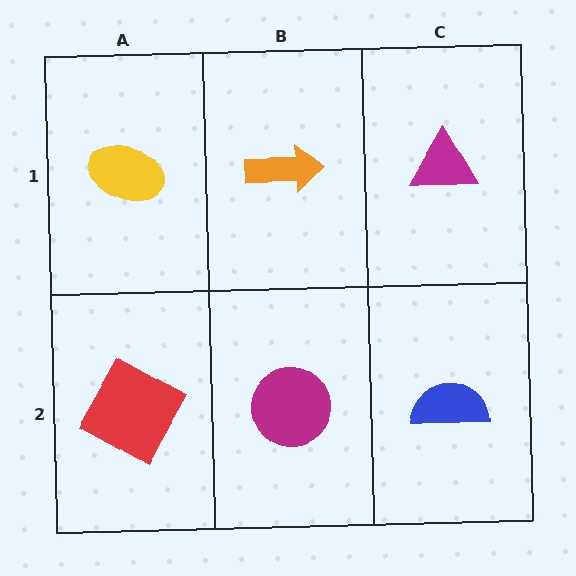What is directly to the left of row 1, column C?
An orange arrow.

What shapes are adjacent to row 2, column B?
An orange arrow (row 1, column B), a red square (row 2, column A), a blue semicircle (row 2, column C).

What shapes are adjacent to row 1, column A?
A red square (row 2, column A), an orange arrow (row 1, column B).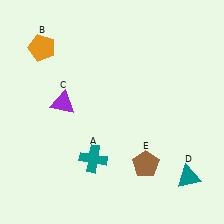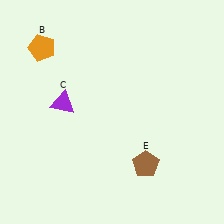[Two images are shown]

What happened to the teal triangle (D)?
The teal triangle (D) was removed in Image 2. It was in the bottom-right area of Image 1.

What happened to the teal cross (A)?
The teal cross (A) was removed in Image 2. It was in the bottom-left area of Image 1.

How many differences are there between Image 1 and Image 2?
There are 2 differences between the two images.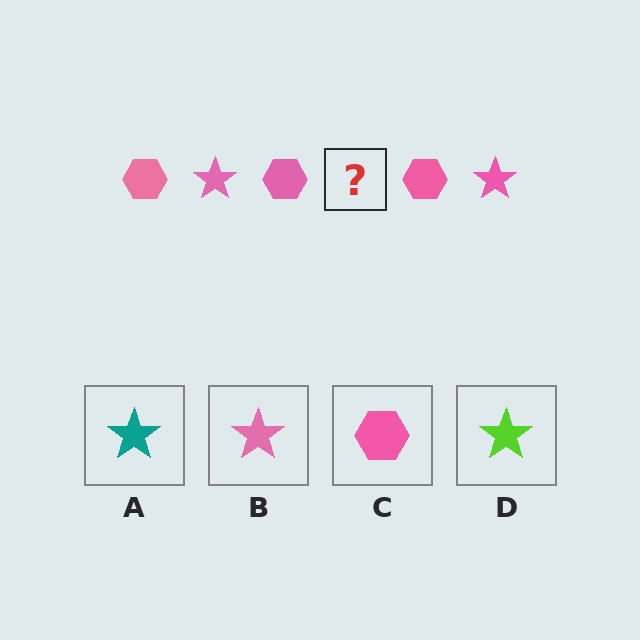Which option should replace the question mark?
Option B.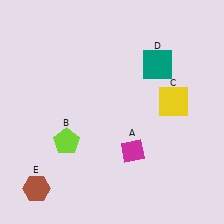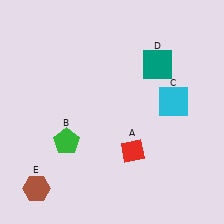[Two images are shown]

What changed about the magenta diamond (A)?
In Image 1, A is magenta. In Image 2, it changed to red.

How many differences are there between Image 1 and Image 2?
There are 3 differences between the two images.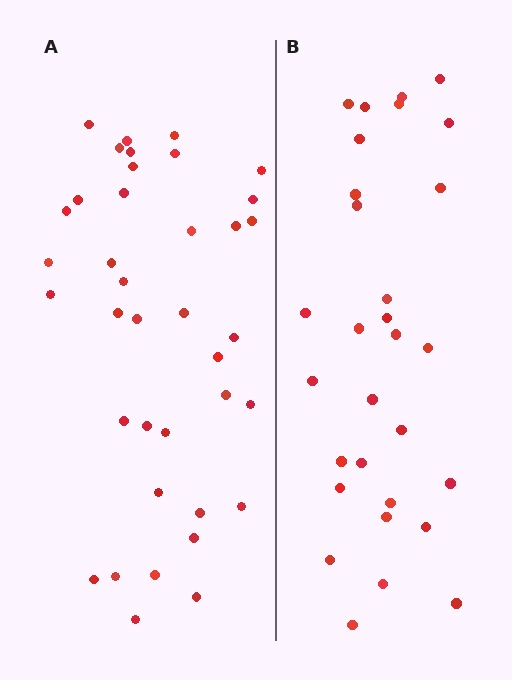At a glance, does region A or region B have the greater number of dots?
Region A (the left region) has more dots.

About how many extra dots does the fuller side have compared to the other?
Region A has roughly 8 or so more dots than region B.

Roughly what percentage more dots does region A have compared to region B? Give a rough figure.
About 25% more.